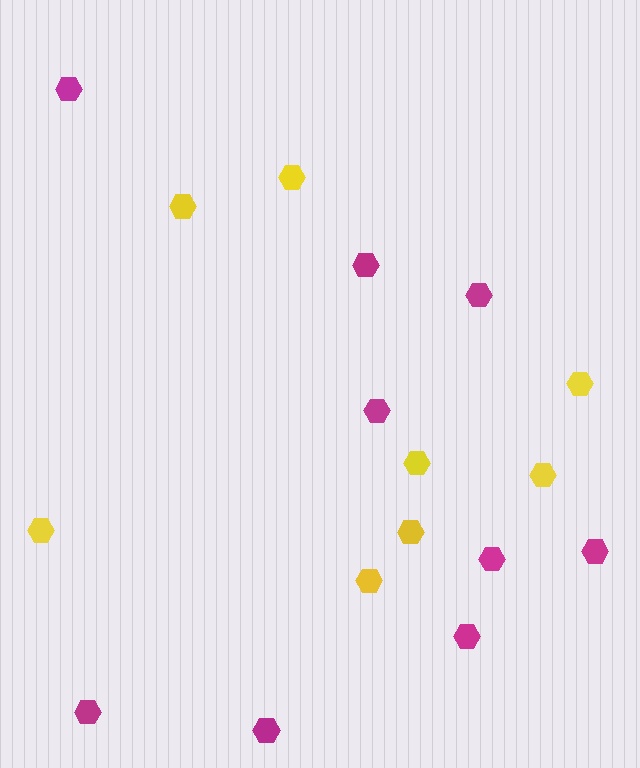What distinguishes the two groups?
There are 2 groups: one group of yellow hexagons (8) and one group of magenta hexagons (9).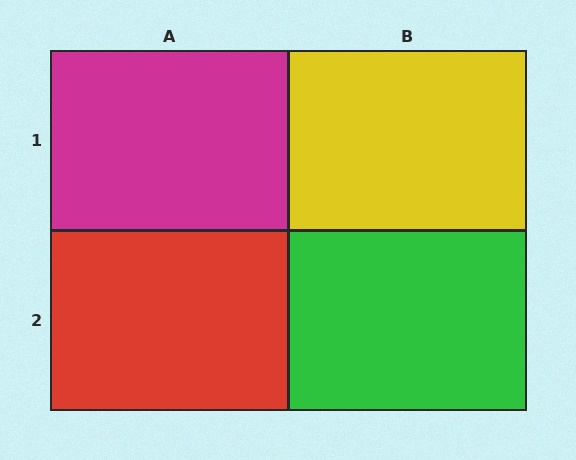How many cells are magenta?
1 cell is magenta.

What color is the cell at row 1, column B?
Yellow.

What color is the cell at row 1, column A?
Magenta.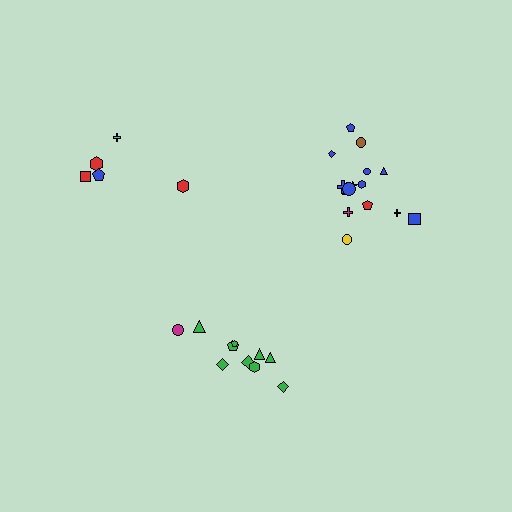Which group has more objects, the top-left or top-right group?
The top-right group.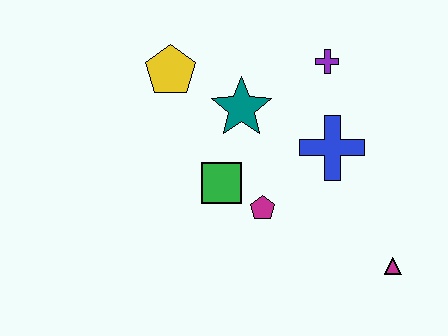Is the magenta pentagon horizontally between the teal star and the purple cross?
Yes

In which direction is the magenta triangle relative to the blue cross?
The magenta triangle is below the blue cross.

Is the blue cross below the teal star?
Yes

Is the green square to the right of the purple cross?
No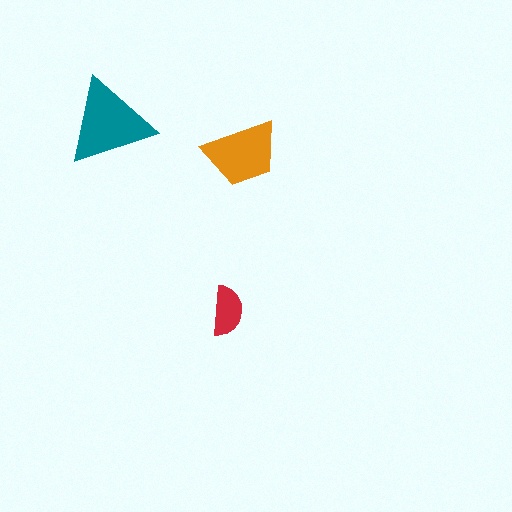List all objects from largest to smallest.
The teal triangle, the orange trapezoid, the red semicircle.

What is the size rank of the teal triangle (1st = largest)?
1st.